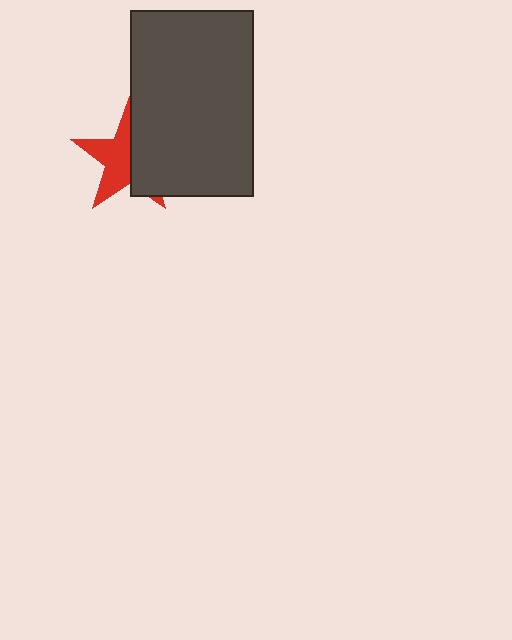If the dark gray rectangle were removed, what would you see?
You would see the complete red star.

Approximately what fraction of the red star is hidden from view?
Roughly 47% of the red star is hidden behind the dark gray rectangle.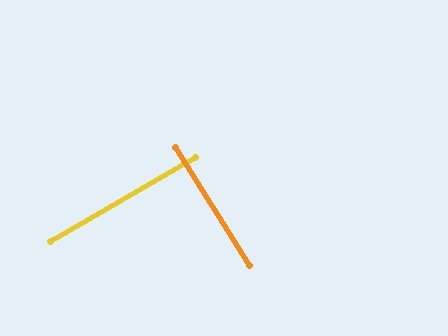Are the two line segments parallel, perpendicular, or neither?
Perpendicular — they meet at approximately 88°.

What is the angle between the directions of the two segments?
Approximately 88 degrees.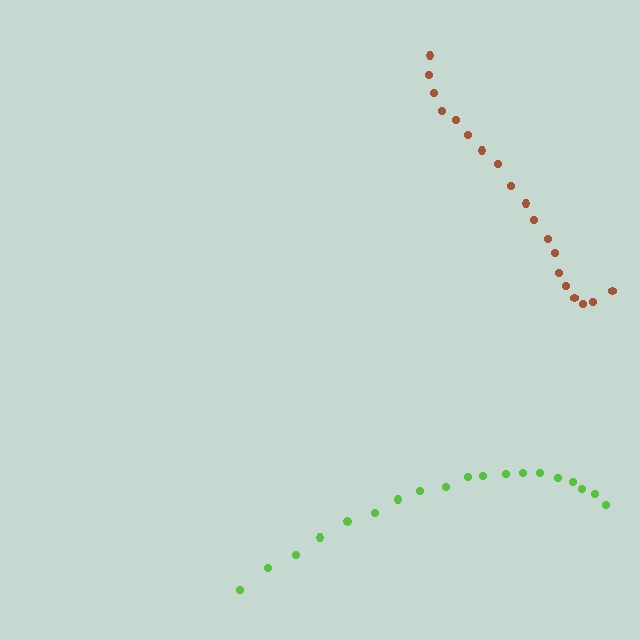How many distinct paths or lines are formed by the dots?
There are 2 distinct paths.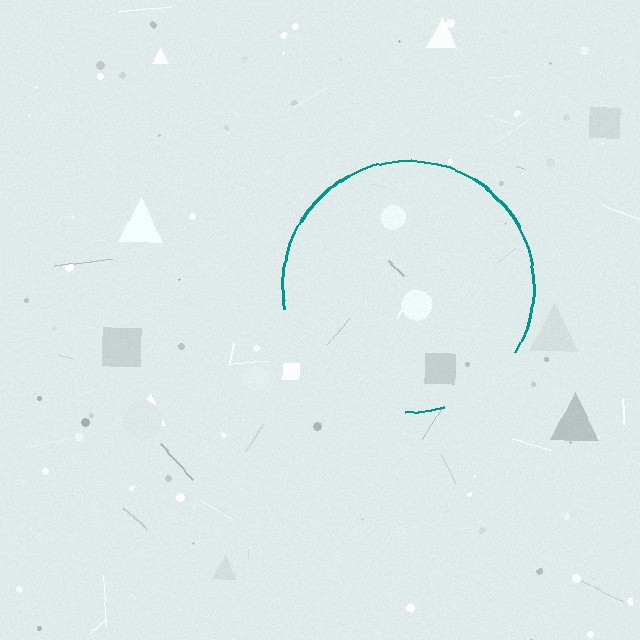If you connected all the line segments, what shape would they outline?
They would outline a circle.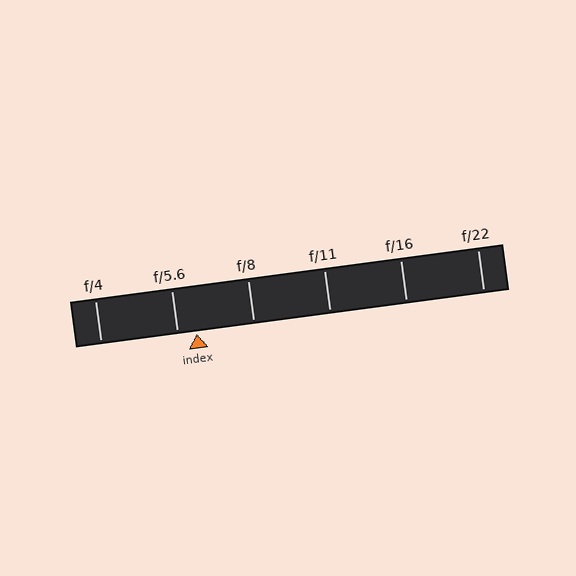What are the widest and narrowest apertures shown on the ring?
The widest aperture shown is f/4 and the narrowest is f/22.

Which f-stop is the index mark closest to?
The index mark is closest to f/5.6.